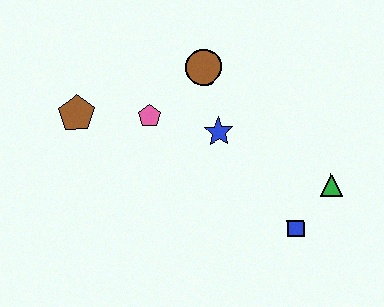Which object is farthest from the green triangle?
The brown pentagon is farthest from the green triangle.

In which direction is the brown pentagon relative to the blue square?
The brown pentagon is to the left of the blue square.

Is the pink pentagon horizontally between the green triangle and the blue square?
No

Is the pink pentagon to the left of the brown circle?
Yes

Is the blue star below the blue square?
No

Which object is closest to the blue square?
The green triangle is closest to the blue square.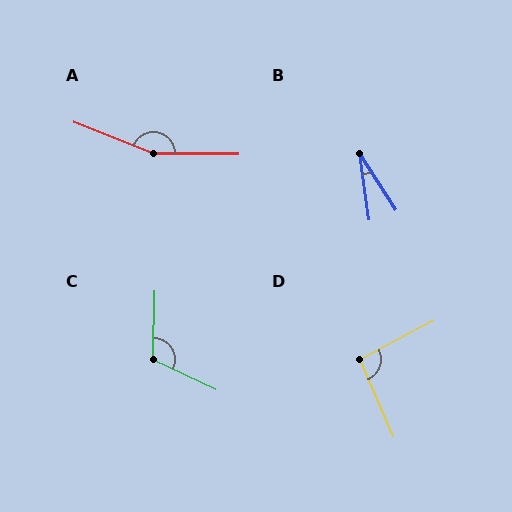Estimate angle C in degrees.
Approximately 114 degrees.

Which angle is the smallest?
B, at approximately 24 degrees.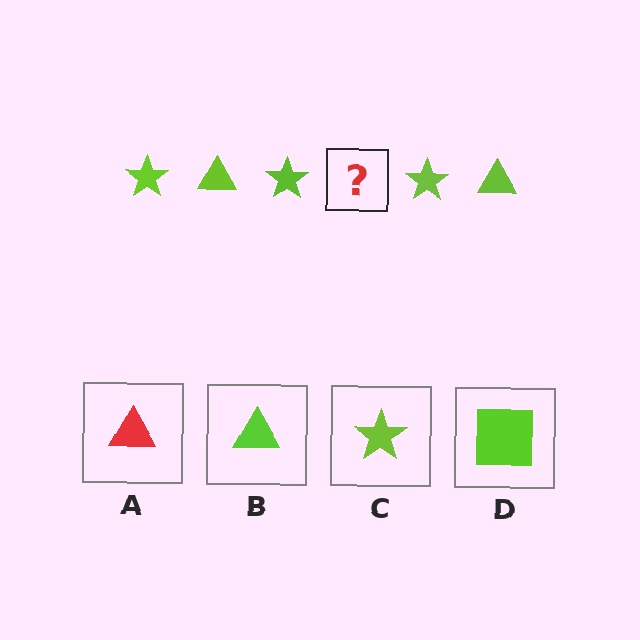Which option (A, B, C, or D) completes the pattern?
B.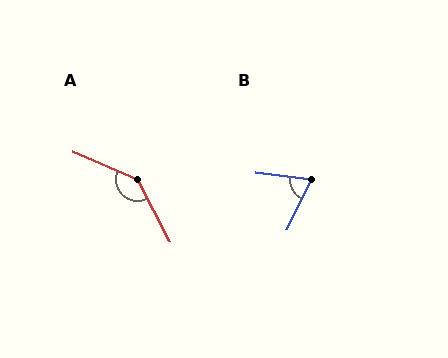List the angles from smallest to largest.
B (71°), A (140°).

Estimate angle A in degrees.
Approximately 140 degrees.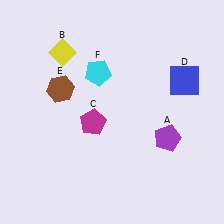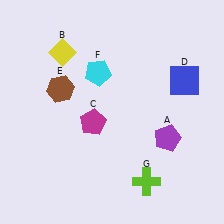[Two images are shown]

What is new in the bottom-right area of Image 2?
A lime cross (G) was added in the bottom-right area of Image 2.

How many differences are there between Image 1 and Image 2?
There is 1 difference between the two images.